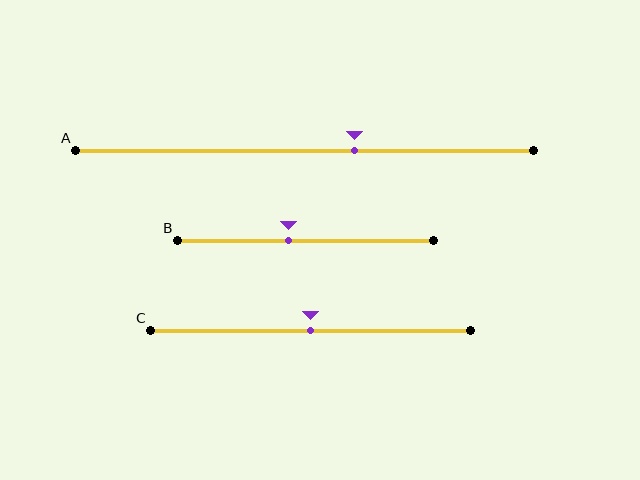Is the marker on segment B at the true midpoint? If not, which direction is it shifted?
No, the marker on segment B is shifted to the left by about 7% of the segment length.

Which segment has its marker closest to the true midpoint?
Segment C has its marker closest to the true midpoint.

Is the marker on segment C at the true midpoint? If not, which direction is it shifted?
Yes, the marker on segment C is at the true midpoint.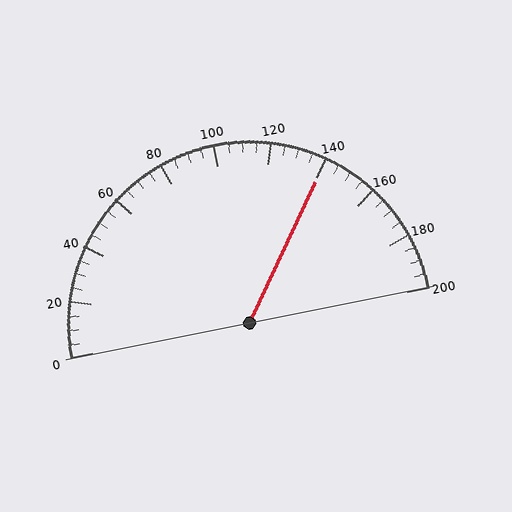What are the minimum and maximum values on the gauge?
The gauge ranges from 0 to 200.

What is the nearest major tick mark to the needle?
The nearest major tick mark is 140.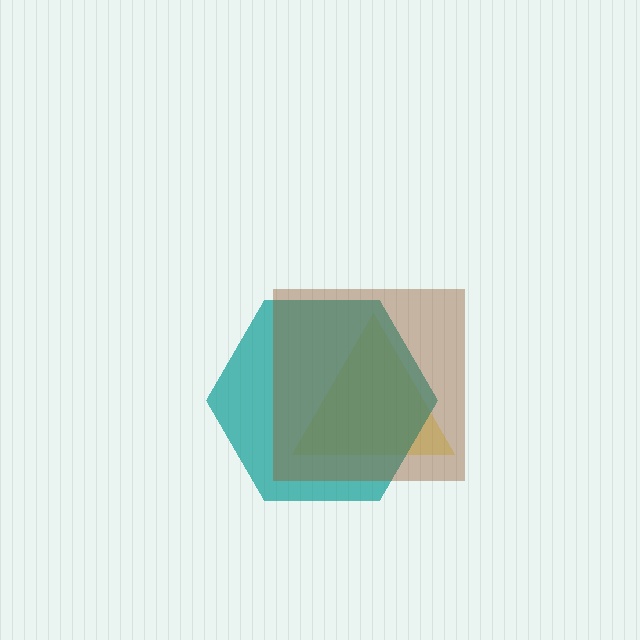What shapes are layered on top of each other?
The layered shapes are: a yellow triangle, a teal hexagon, a brown square.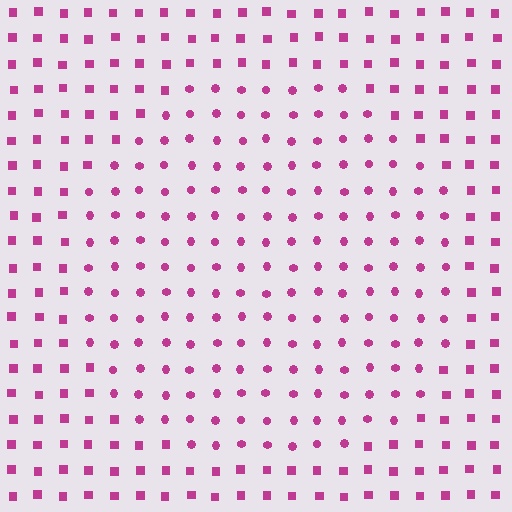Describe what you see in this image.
The image is filled with small magenta elements arranged in a uniform grid. A circle-shaped region contains circles, while the surrounding area contains squares. The boundary is defined purely by the change in element shape.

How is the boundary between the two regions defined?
The boundary is defined by a change in element shape: circles inside vs. squares outside. All elements share the same color and spacing.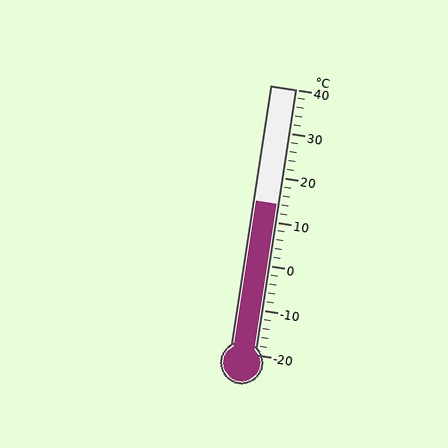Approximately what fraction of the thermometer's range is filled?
The thermometer is filled to approximately 55% of its range.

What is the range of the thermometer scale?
The thermometer scale ranges from -20°C to 40°C.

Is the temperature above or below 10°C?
The temperature is above 10°C.